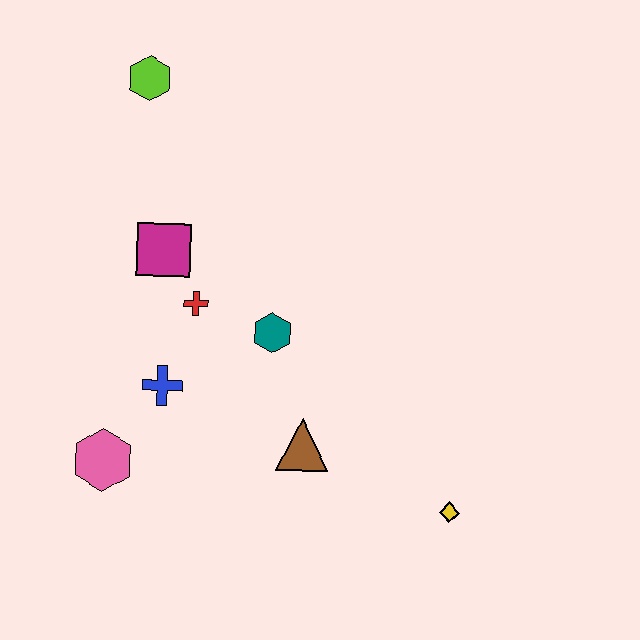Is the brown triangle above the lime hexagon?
No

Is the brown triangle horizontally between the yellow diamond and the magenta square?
Yes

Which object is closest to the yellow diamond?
The brown triangle is closest to the yellow diamond.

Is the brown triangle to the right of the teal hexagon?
Yes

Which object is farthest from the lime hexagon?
The yellow diamond is farthest from the lime hexagon.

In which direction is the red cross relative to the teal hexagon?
The red cross is to the left of the teal hexagon.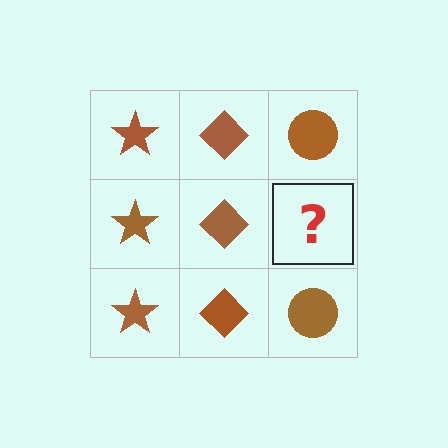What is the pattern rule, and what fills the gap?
The rule is that each column has a consistent shape. The gap should be filled with a brown circle.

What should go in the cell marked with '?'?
The missing cell should contain a brown circle.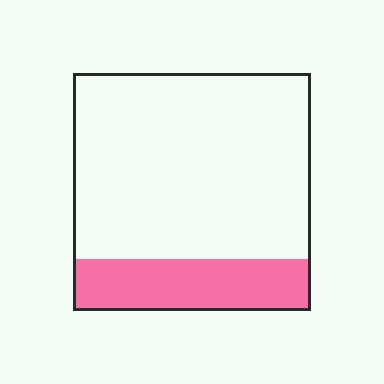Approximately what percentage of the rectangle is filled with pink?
Approximately 20%.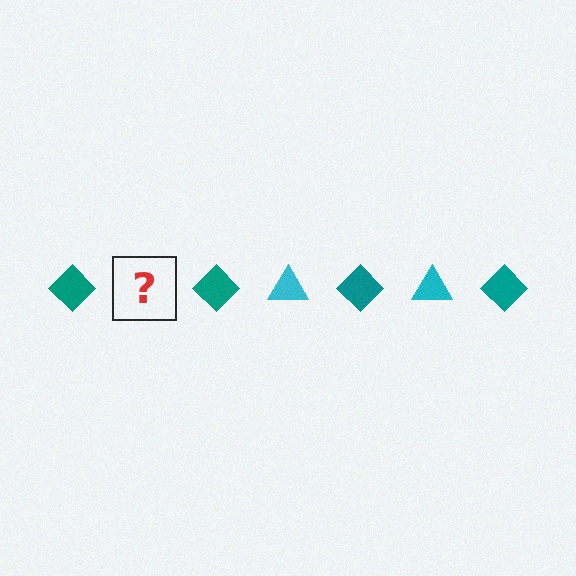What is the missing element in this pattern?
The missing element is a cyan triangle.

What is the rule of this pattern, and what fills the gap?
The rule is that the pattern alternates between teal diamond and cyan triangle. The gap should be filled with a cyan triangle.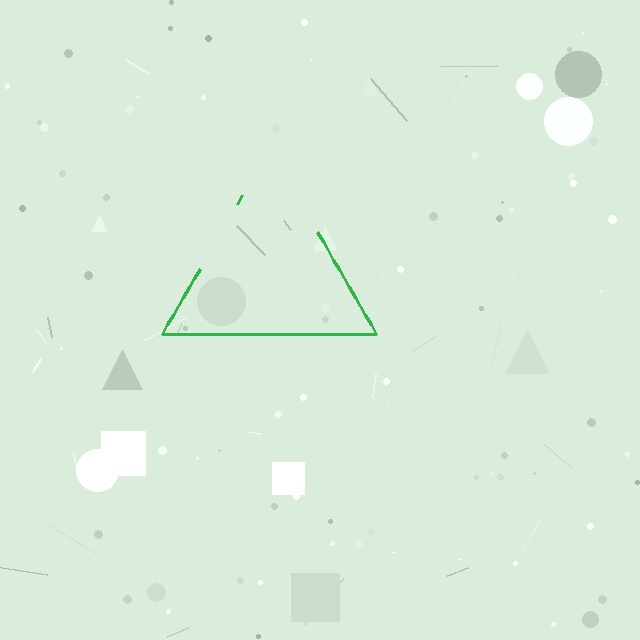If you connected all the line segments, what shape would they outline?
They would outline a triangle.